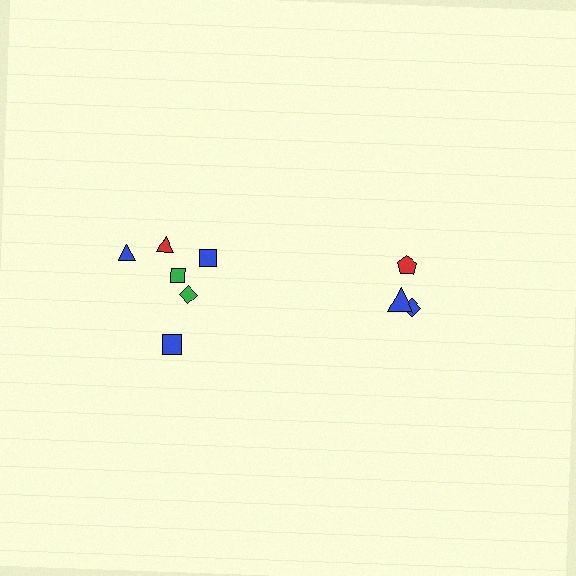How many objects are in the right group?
There are 3 objects.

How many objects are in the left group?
There are 6 objects.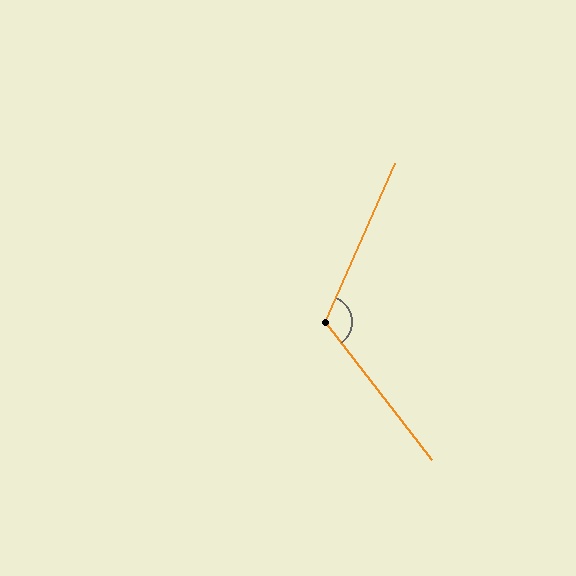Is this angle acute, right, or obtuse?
It is obtuse.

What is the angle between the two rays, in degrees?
Approximately 119 degrees.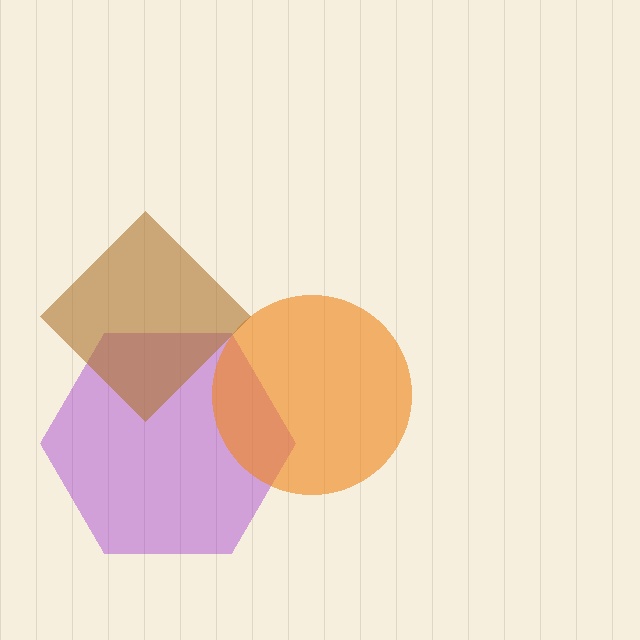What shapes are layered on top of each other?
The layered shapes are: a purple hexagon, an orange circle, a brown diamond.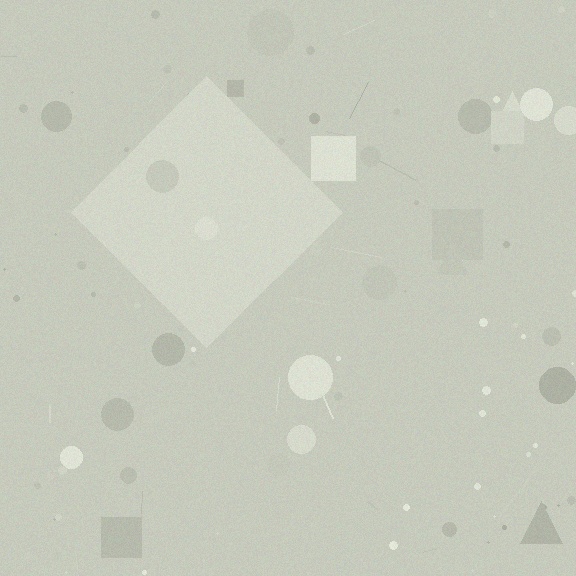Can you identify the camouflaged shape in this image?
The camouflaged shape is a diamond.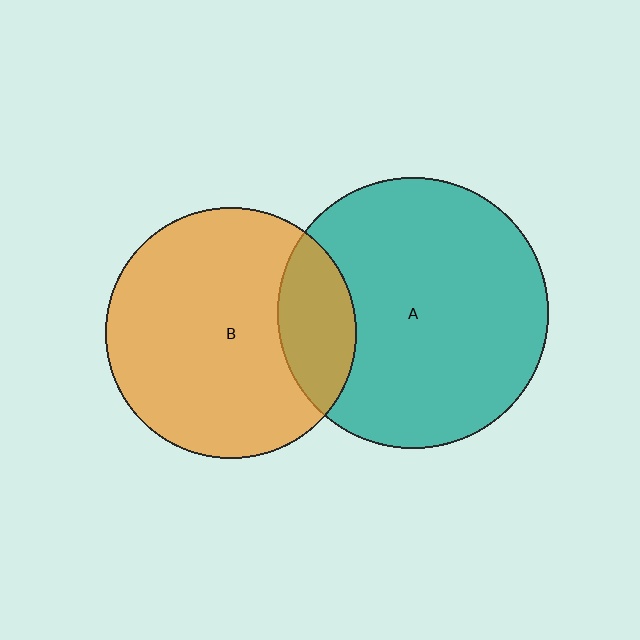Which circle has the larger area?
Circle A (teal).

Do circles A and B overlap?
Yes.